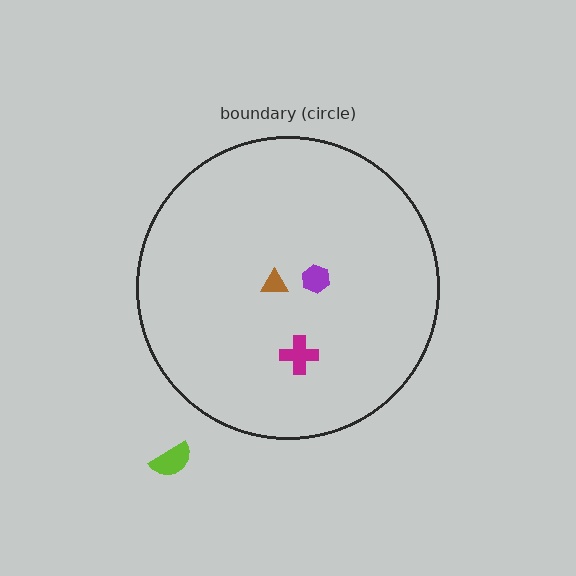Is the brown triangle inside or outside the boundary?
Inside.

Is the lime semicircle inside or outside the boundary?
Outside.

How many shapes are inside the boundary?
3 inside, 1 outside.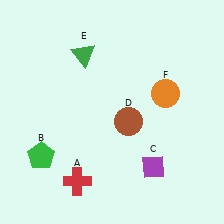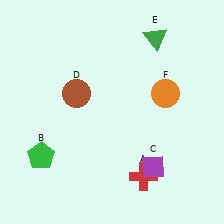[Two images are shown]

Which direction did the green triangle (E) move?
The green triangle (E) moved right.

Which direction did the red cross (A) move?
The red cross (A) moved right.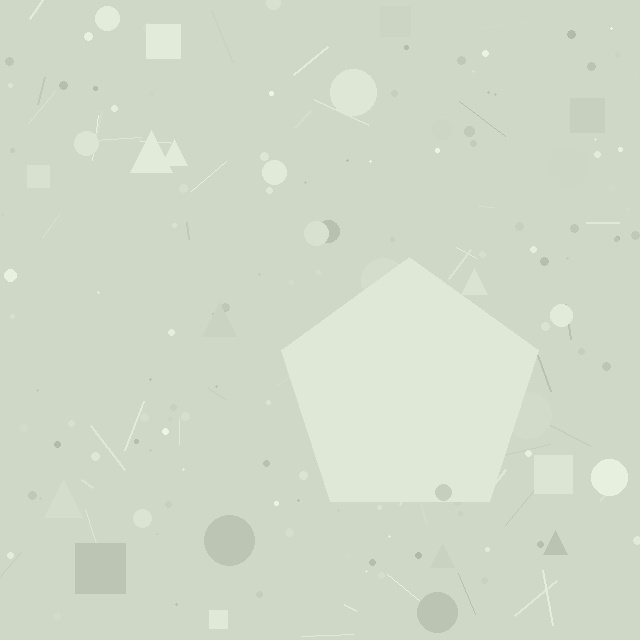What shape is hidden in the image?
A pentagon is hidden in the image.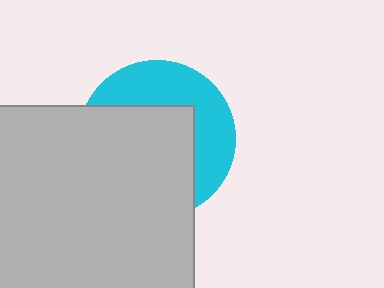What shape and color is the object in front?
The object in front is a light gray square.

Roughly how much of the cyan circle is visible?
A small part of it is visible (roughly 40%).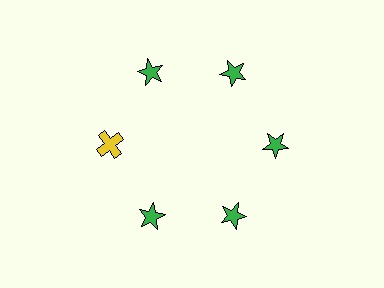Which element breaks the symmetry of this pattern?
The yellow cross at roughly the 9 o'clock position breaks the symmetry. All other shapes are green stars.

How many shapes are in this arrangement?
There are 6 shapes arranged in a ring pattern.